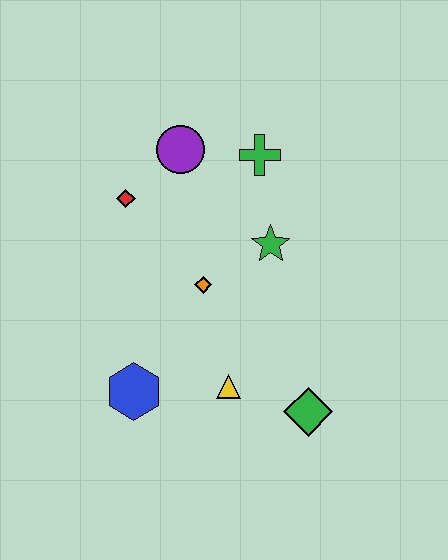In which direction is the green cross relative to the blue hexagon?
The green cross is above the blue hexagon.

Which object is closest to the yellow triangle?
The green diamond is closest to the yellow triangle.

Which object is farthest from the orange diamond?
The green diamond is farthest from the orange diamond.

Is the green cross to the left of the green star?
Yes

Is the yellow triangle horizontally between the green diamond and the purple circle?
Yes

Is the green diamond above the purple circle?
No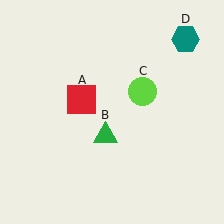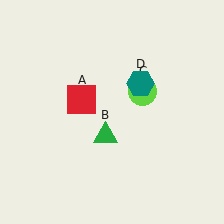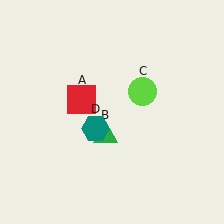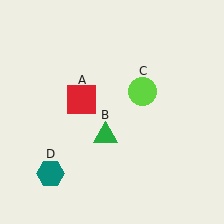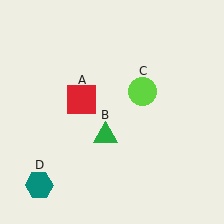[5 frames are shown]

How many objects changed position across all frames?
1 object changed position: teal hexagon (object D).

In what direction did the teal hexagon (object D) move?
The teal hexagon (object D) moved down and to the left.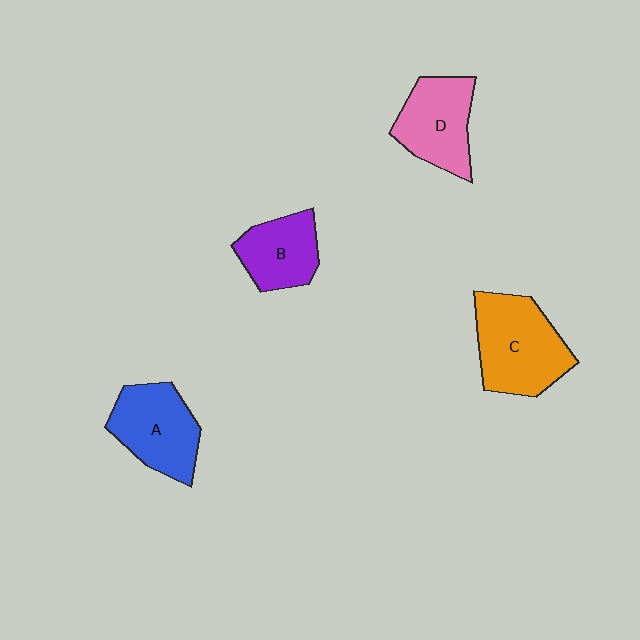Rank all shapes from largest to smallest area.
From largest to smallest: C (orange), A (blue), D (pink), B (purple).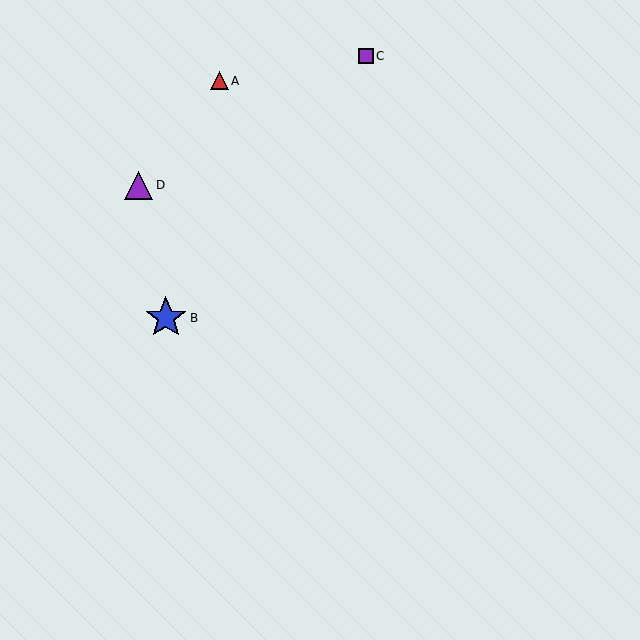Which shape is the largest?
The blue star (labeled B) is the largest.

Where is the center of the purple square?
The center of the purple square is at (366, 56).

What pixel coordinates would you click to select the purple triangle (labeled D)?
Click at (139, 185) to select the purple triangle D.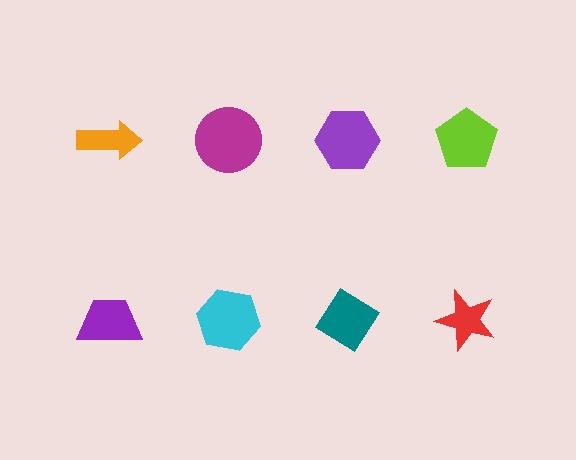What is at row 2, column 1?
A purple trapezoid.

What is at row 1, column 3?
A purple hexagon.